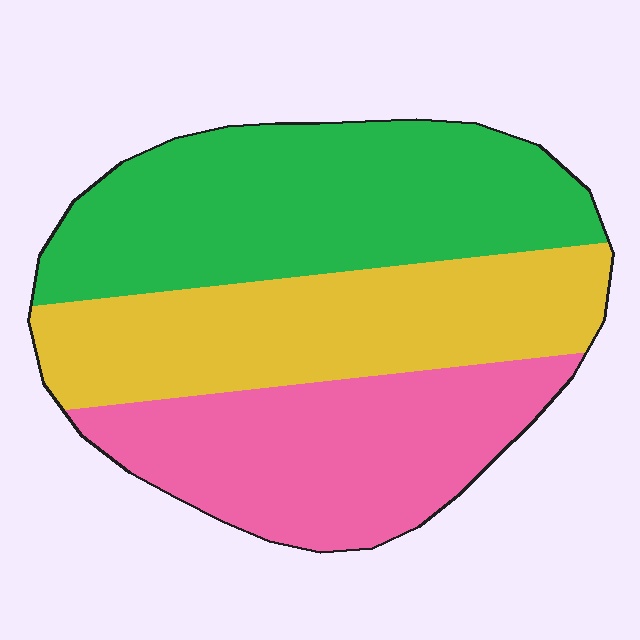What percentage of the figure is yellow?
Yellow covers 32% of the figure.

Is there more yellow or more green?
Green.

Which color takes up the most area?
Green, at roughly 40%.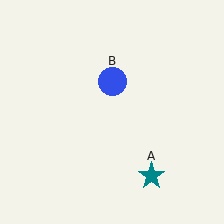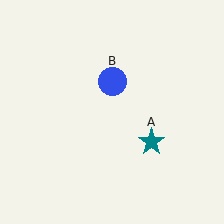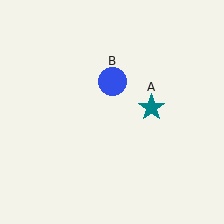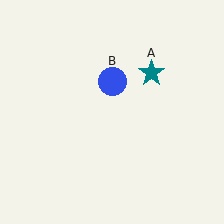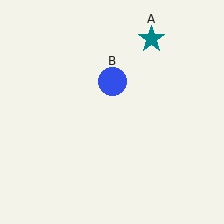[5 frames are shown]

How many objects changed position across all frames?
1 object changed position: teal star (object A).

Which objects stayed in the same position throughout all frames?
Blue circle (object B) remained stationary.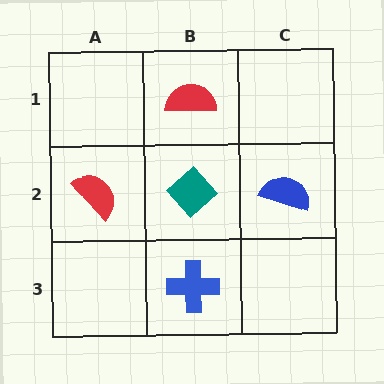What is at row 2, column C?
A blue semicircle.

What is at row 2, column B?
A teal diamond.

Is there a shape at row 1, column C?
No, that cell is empty.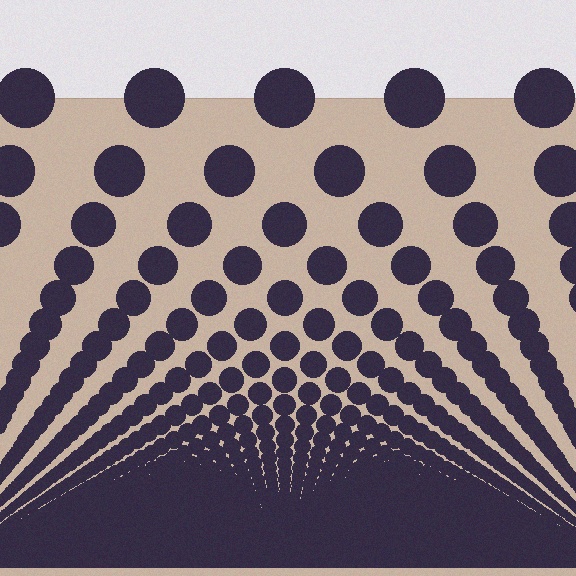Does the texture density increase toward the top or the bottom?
Density increases toward the bottom.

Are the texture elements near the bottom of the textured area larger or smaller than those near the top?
Smaller. The gradient is inverted — elements near the bottom are smaller and denser.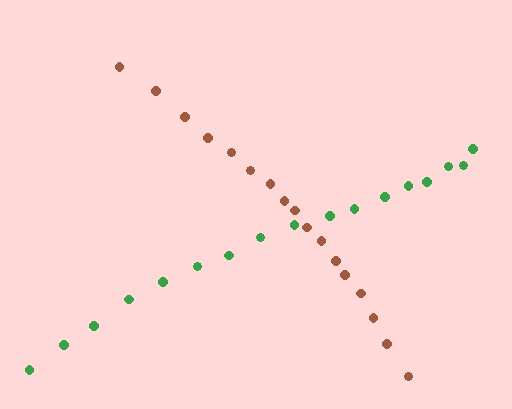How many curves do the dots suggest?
There are 2 distinct paths.